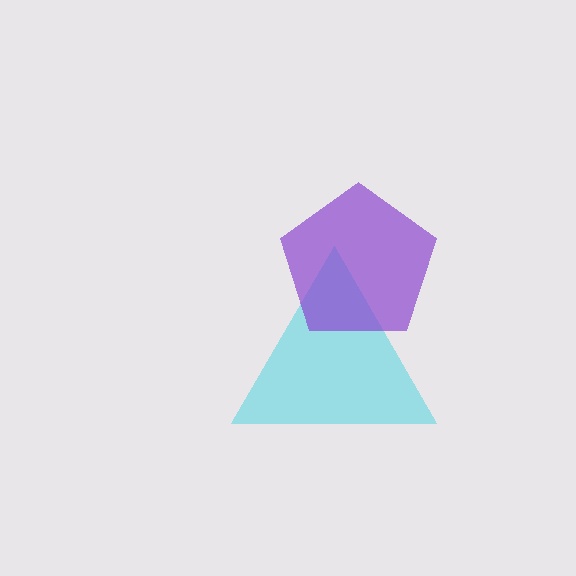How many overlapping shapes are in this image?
There are 2 overlapping shapes in the image.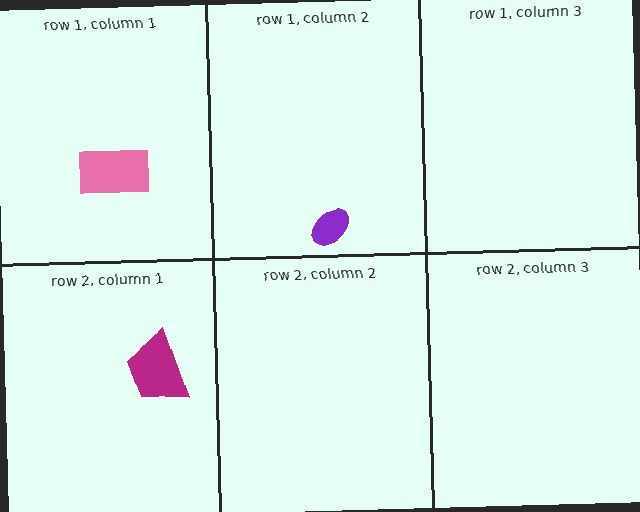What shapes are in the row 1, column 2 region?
The purple ellipse.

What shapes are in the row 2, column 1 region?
The magenta trapezoid.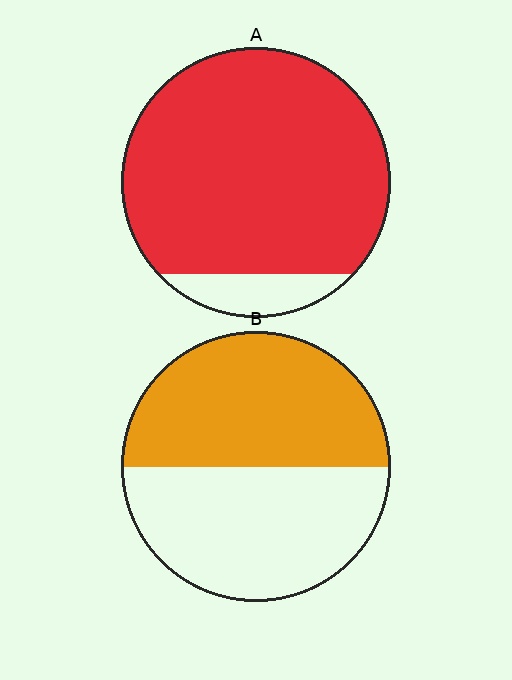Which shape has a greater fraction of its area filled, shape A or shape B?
Shape A.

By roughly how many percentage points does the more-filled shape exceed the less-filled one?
By roughly 40 percentage points (A over B).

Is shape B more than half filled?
Roughly half.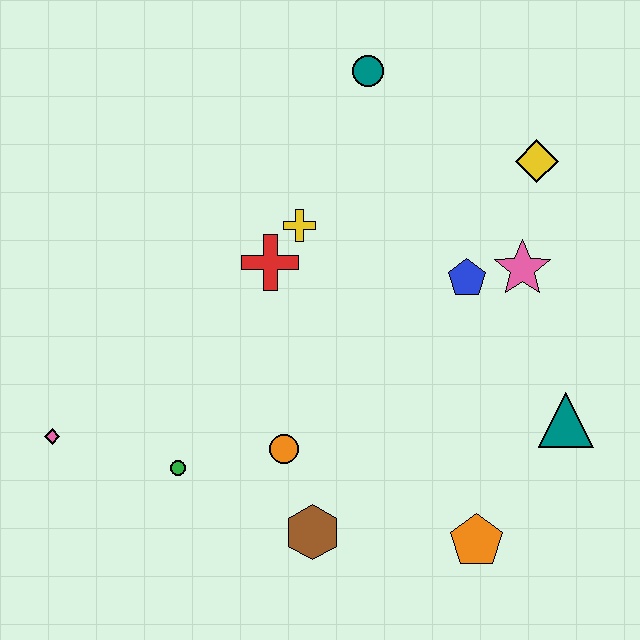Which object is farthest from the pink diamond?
The yellow diamond is farthest from the pink diamond.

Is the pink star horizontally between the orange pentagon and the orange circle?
No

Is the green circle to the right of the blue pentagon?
No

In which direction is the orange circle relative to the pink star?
The orange circle is to the left of the pink star.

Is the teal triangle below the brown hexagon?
No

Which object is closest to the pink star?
The blue pentagon is closest to the pink star.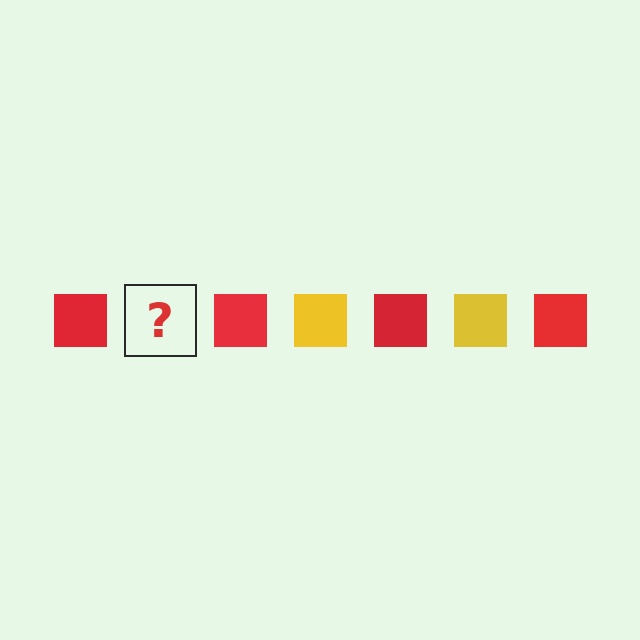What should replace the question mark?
The question mark should be replaced with a yellow square.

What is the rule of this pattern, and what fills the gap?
The rule is that the pattern cycles through red, yellow squares. The gap should be filled with a yellow square.